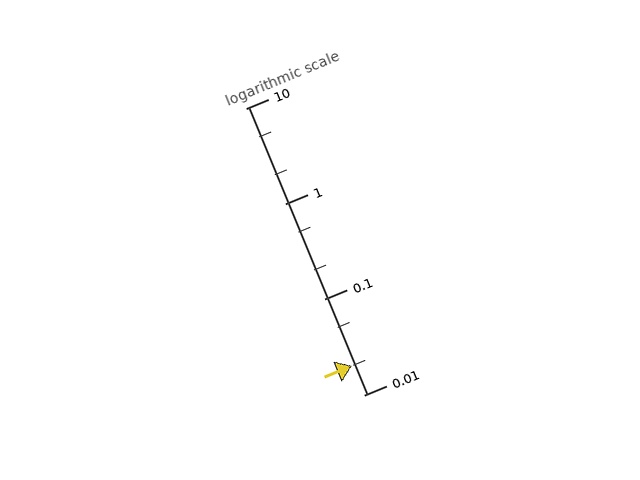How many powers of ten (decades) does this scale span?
The scale spans 3 decades, from 0.01 to 10.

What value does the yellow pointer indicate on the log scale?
The pointer indicates approximately 0.02.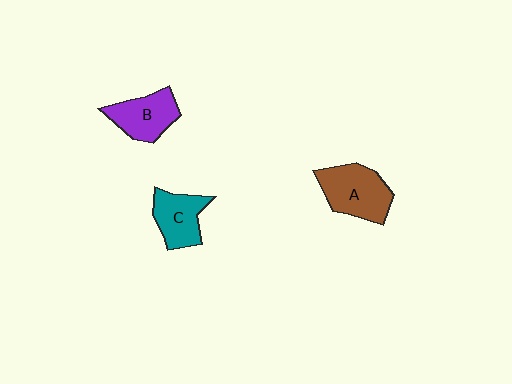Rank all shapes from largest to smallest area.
From largest to smallest: A (brown), B (purple), C (teal).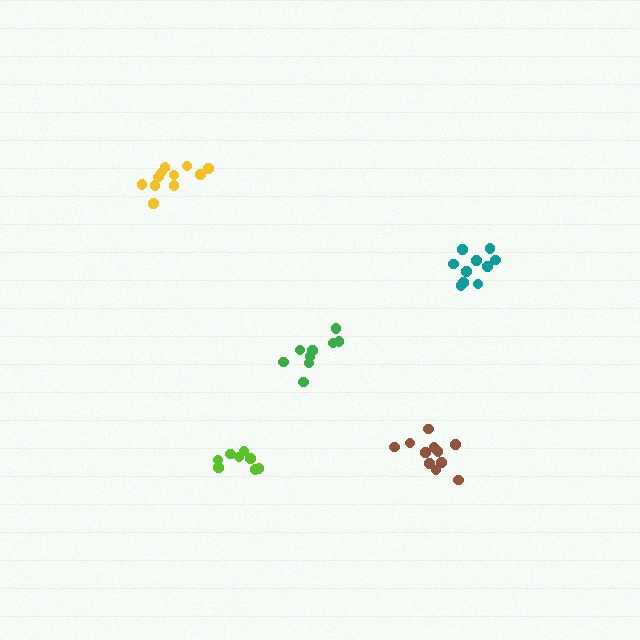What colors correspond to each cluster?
The clusters are colored: brown, yellow, lime, teal, green.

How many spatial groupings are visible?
There are 5 spatial groupings.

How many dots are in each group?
Group 1: 11 dots, Group 2: 11 dots, Group 3: 8 dots, Group 4: 11 dots, Group 5: 9 dots (50 total).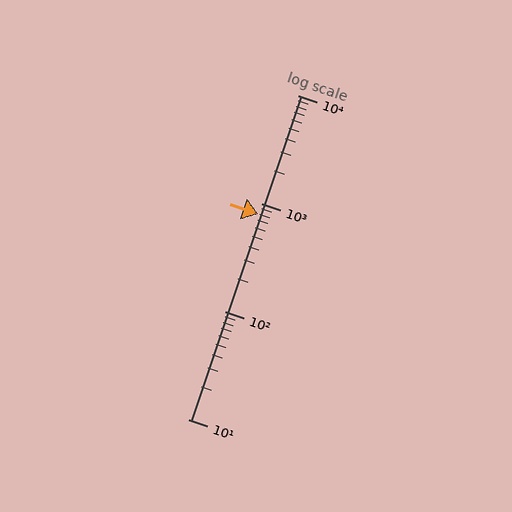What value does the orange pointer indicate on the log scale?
The pointer indicates approximately 800.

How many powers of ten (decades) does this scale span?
The scale spans 3 decades, from 10 to 10000.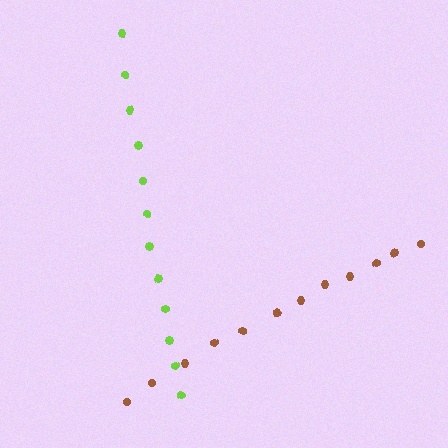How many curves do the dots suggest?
There are 2 distinct paths.